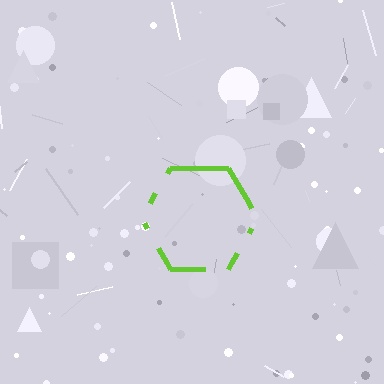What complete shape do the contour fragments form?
The contour fragments form a hexagon.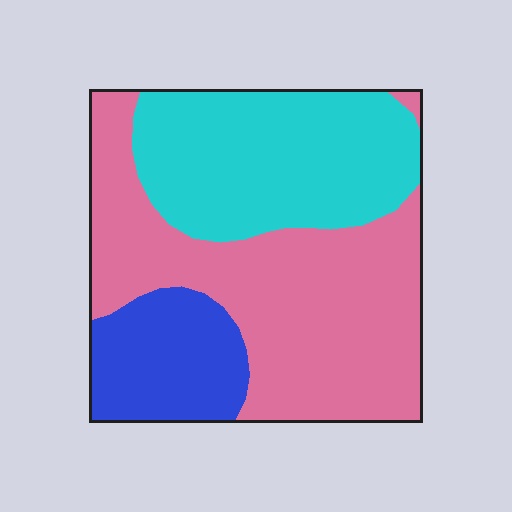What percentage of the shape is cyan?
Cyan covers 34% of the shape.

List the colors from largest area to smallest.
From largest to smallest: pink, cyan, blue.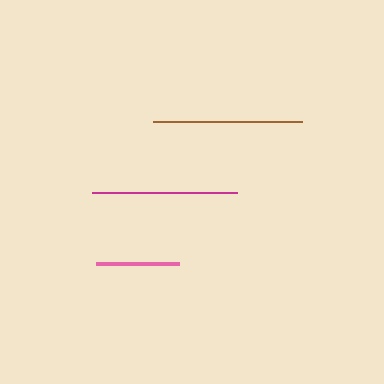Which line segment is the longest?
The brown line is the longest at approximately 149 pixels.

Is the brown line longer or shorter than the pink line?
The brown line is longer than the pink line.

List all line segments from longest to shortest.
From longest to shortest: brown, magenta, pink.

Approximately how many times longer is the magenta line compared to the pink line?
The magenta line is approximately 1.7 times the length of the pink line.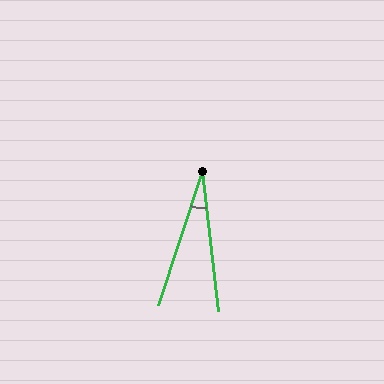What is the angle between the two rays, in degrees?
Approximately 25 degrees.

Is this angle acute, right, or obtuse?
It is acute.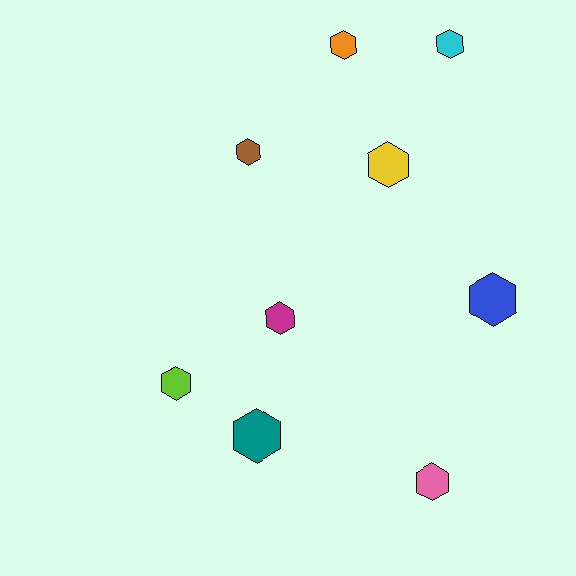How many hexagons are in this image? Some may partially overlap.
There are 9 hexagons.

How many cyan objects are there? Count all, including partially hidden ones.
There is 1 cyan object.